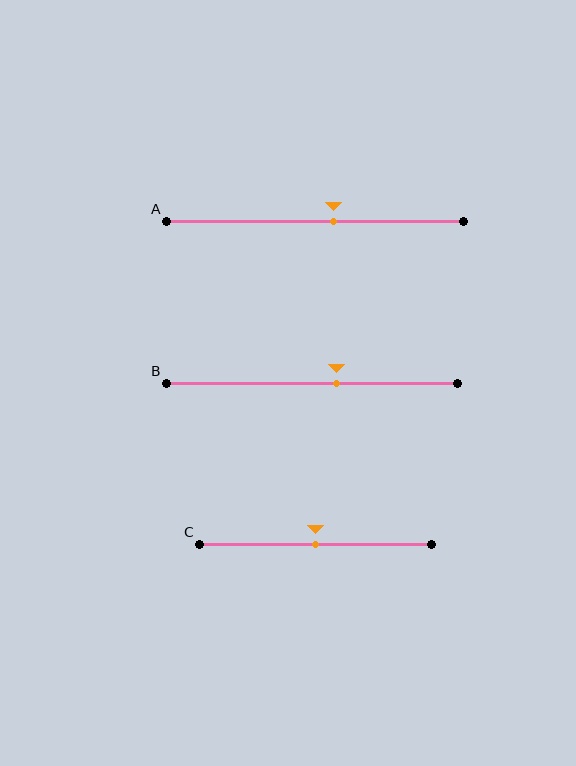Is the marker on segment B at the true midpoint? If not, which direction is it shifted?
No, the marker on segment B is shifted to the right by about 8% of the segment length.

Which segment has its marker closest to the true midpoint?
Segment C has its marker closest to the true midpoint.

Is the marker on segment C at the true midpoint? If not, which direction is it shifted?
Yes, the marker on segment C is at the true midpoint.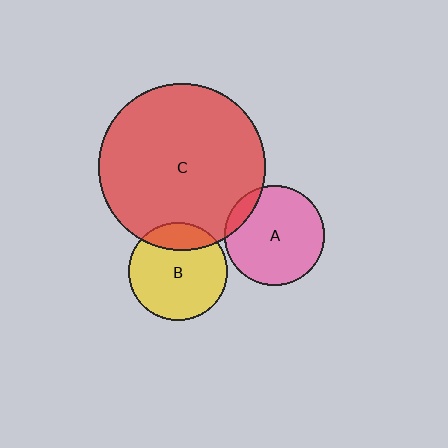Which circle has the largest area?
Circle C (red).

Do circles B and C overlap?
Yes.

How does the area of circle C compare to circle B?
Approximately 2.9 times.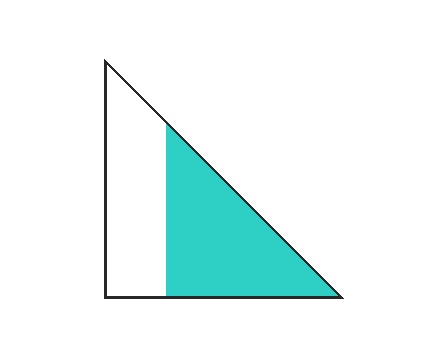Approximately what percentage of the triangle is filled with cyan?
Approximately 55%.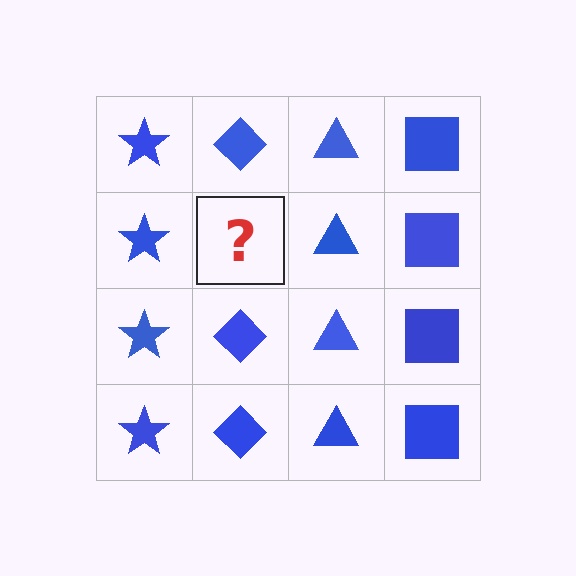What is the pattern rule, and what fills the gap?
The rule is that each column has a consistent shape. The gap should be filled with a blue diamond.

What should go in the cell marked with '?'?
The missing cell should contain a blue diamond.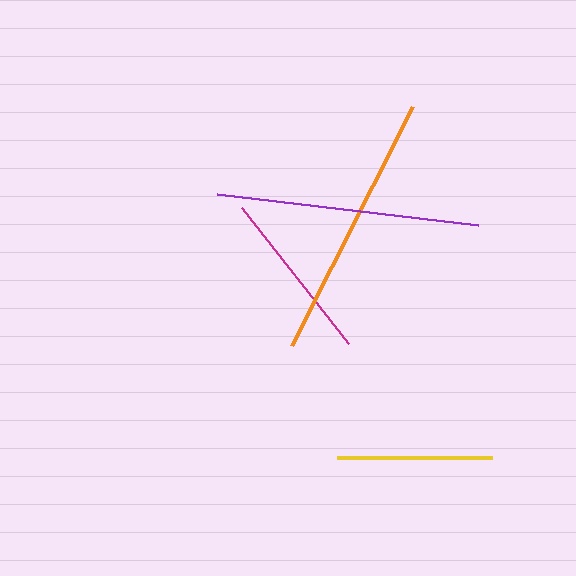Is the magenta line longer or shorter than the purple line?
The purple line is longer than the magenta line.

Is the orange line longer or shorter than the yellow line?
The orange line is longer than the yellow line.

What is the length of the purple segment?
The purple segment is approximately 262 pixels long.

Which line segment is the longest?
The orange line is the longest at approximately 267 pixels.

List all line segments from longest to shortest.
From longest to shortest: orange, purple, magenta, yellow.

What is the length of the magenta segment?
The magenta segment is approximately 173 pixels long.